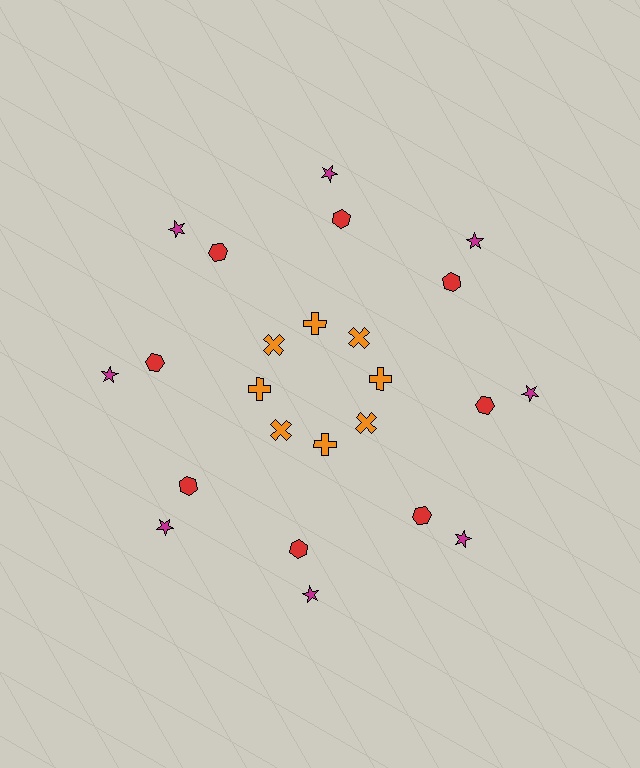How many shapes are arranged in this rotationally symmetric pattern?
There are 24 shapes, arranged in 8 groups of 3.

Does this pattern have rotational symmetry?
Yes, this pattern has 8-fold rotational symmetry. It looks the same after rotating 45 degrees around the center.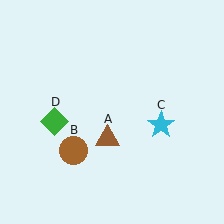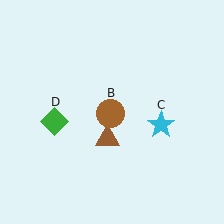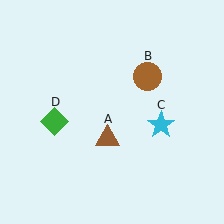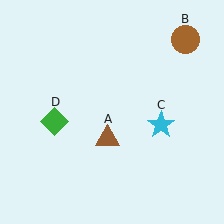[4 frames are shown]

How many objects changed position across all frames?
1 object changed position: brown circle (object B).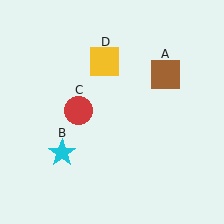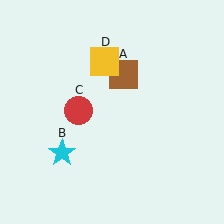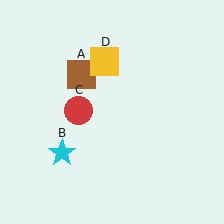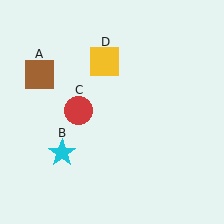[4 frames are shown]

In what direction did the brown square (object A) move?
The brown square (object A) moved left.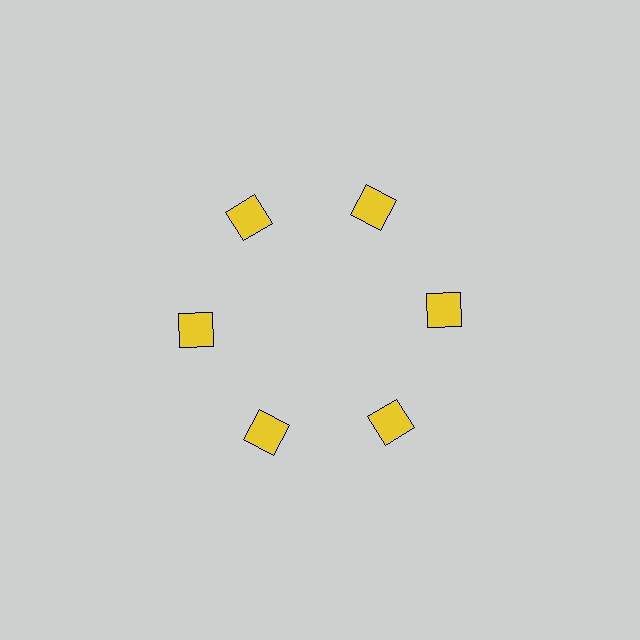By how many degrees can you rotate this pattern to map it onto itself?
The pattern maps onto itself every 60 degrees of rotation.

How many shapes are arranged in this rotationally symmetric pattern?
There are 6 shapes, arranged in 6 groups of 1.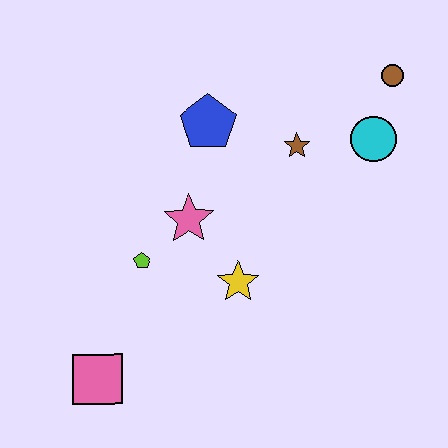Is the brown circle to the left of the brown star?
No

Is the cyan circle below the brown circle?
Yes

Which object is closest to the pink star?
The lime pentagon is closest to the pink star.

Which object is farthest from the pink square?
The brown circle is farthest from the pink square.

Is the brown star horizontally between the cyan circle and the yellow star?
Yes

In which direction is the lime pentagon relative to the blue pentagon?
The lime pentagon is below the blue pentagon.